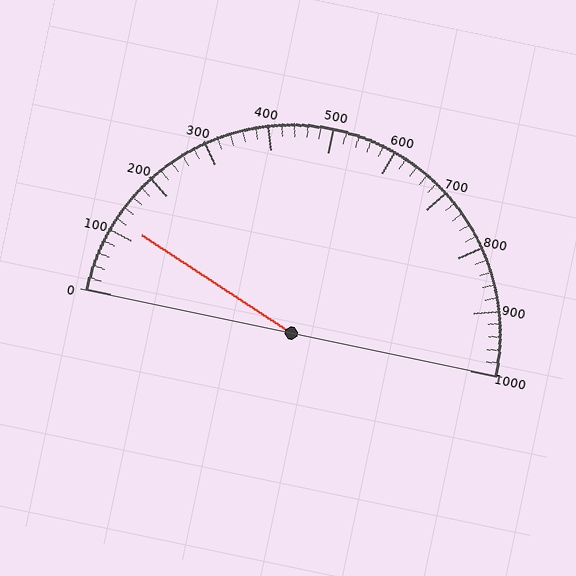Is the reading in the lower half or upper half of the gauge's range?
The reading is in the lower half of the range (0 to 1000).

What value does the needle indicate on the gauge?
The needle indicates approximately 120.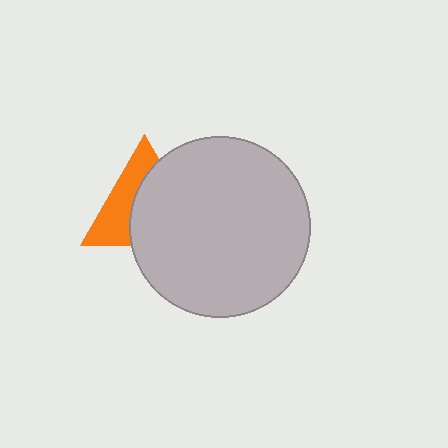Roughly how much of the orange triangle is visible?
A small part of it is visible (roughly 43%).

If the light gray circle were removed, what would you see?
You would see the complete orange triangle.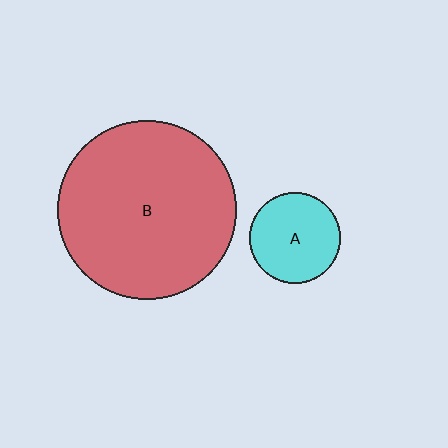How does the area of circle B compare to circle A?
Approximately 3.9 times.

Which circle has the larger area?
Circle B (red).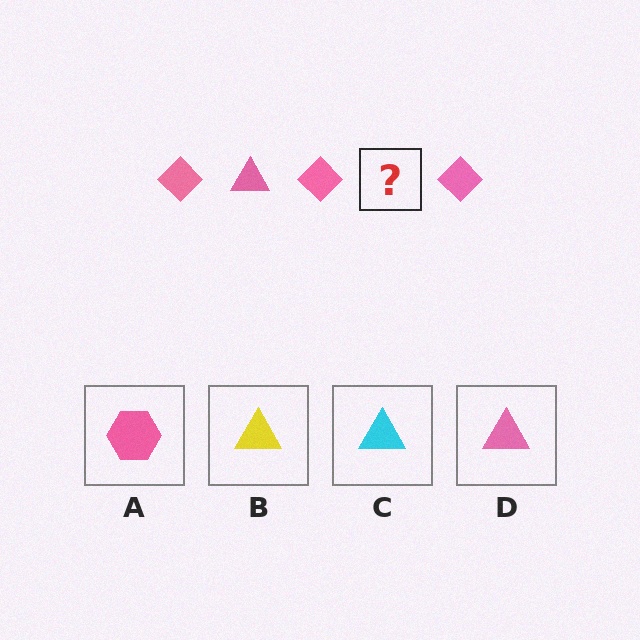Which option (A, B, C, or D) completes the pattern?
D.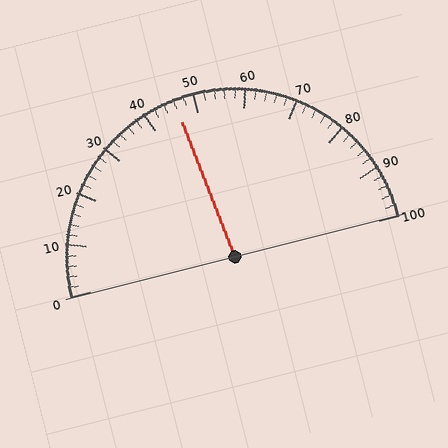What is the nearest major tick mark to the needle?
The nearest major tick mark is 50.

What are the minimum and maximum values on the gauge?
The gauge ranges from 0 to 100.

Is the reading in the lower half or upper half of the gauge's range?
The reading is in the lower half of the range (0 to 100).